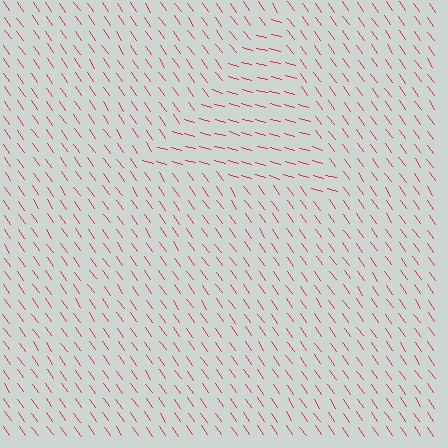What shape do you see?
I see a triangle.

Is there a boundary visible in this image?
Yes, there is a texture boundary formed by a change in line orientation.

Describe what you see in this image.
The image is filled with small red line segments. A triangle region in the image has lines oriented differently from the surrounding lines, creating a visible texture boundary.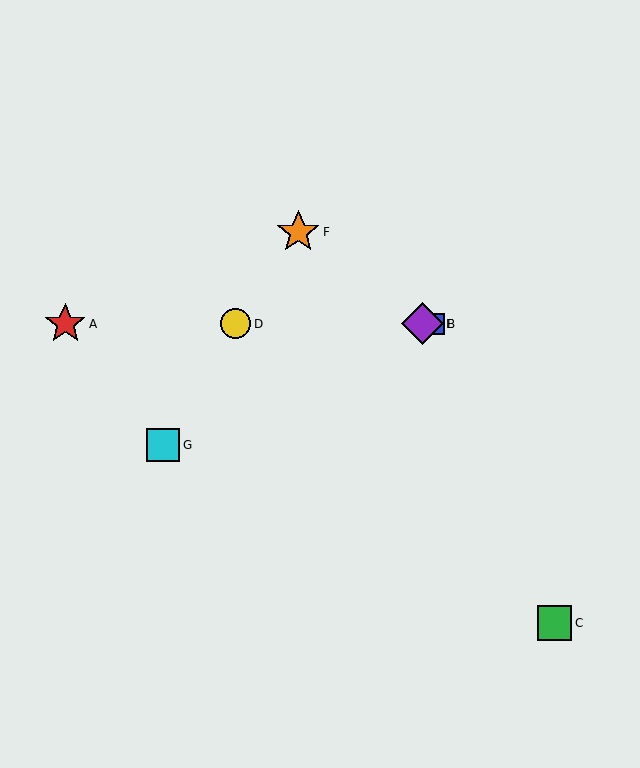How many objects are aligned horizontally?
4 objects (A, B, D, E) are aligned horizontally.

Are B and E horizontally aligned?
Yes, both are at y≈324.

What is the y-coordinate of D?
Object D is at y≈324.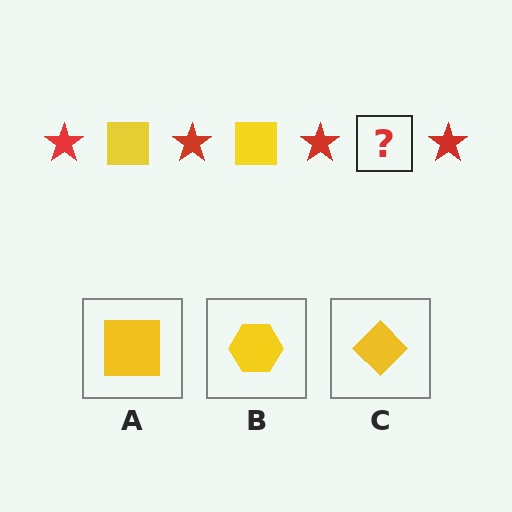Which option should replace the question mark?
Option A.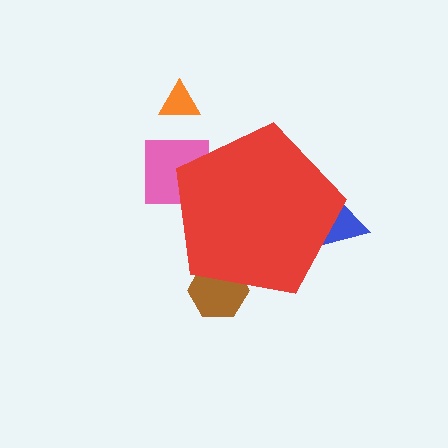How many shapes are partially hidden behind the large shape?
3 shapes are partially hidden.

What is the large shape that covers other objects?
A red pentagon.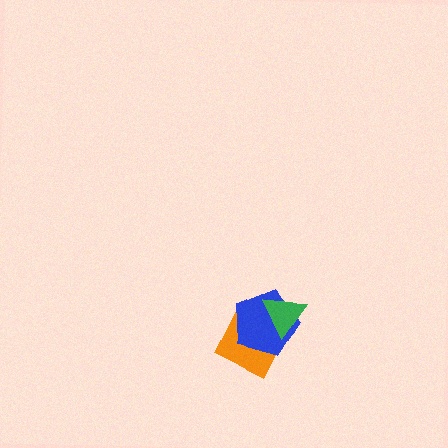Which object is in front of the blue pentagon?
The green triangle is in front of the blue pentagon.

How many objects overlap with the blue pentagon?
2 objects overlap with the blue pentagon.